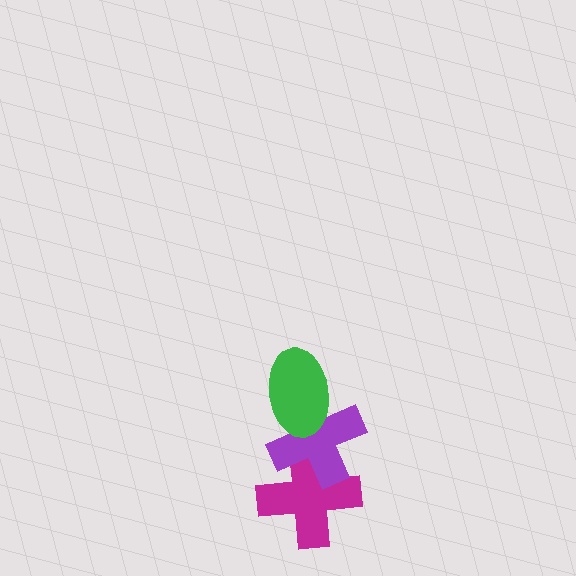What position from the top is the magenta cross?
The magenta cross is 3rd from the top.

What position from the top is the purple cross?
The purple cross is 2nd from the top.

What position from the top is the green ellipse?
The green ellipse is 1st from the top.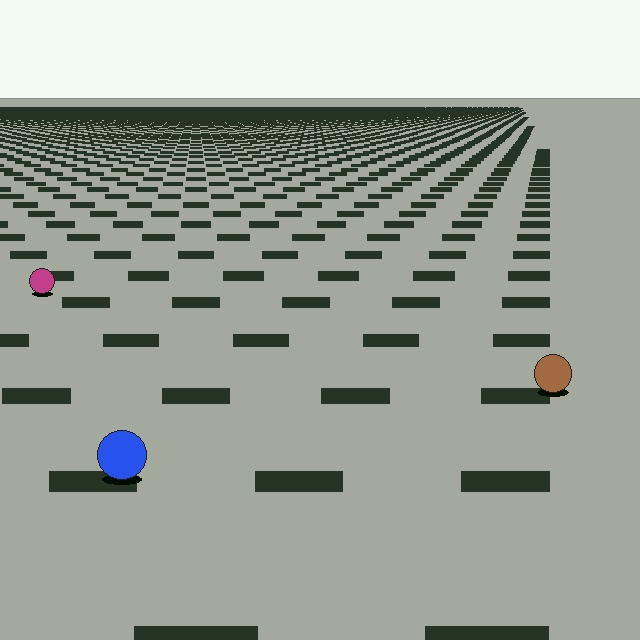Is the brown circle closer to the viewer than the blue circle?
No. The blue circle is closer — you can tell from the texture gradient: the ground texture is coarser near it.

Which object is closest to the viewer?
The blue circle is closest. The texture marks near it are larger and more spread out.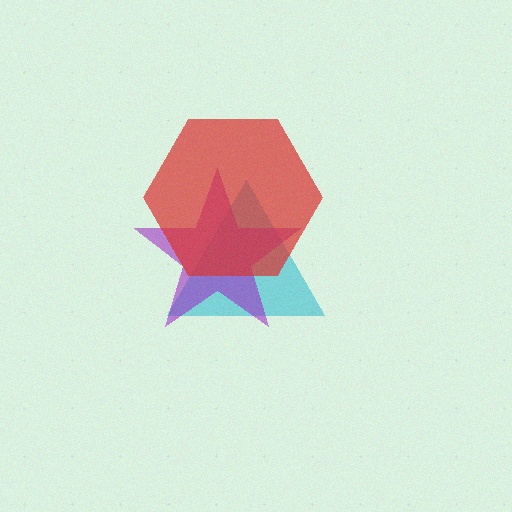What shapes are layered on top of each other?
The layered shapes are: a cyan triangle, a purple star, a red hexagon.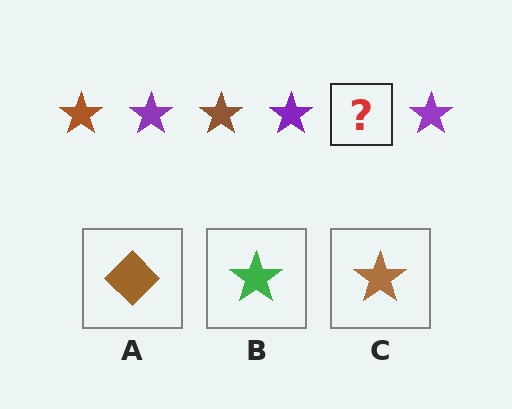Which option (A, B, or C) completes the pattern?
C.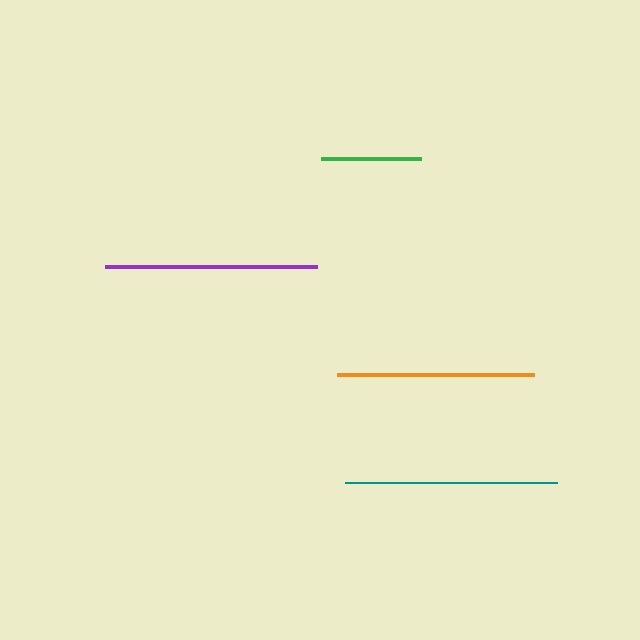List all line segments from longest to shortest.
From longest to shortest: purple, teal, orange, green.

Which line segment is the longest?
The purple line is the longest at approximately 212 pixels.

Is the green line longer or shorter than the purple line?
The purple line is longer than the green line.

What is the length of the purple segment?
The purple segment is approximately 212 pixels long.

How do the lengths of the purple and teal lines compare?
The purple and teal lines are approximately the same length.